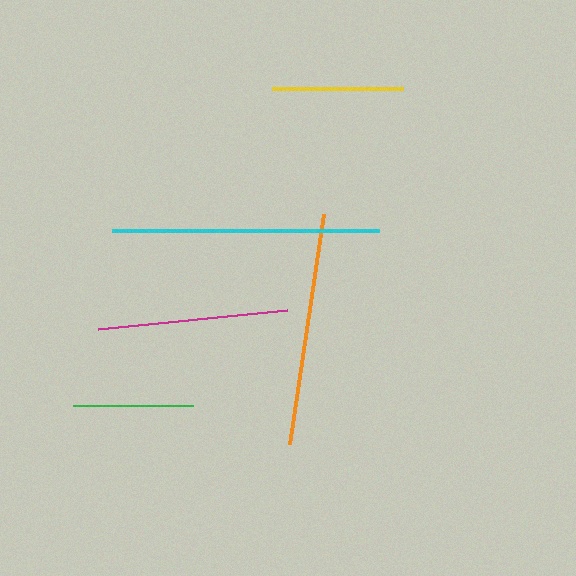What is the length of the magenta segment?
The magenta segment is approximately 191 pixels long.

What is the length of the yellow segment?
The yellow segment is approximately 131 pixels long.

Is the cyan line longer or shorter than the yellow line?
The cyan line is longer than the yellow line.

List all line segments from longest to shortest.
From longest to shortest: cyan, orange, magenta, yellow, green.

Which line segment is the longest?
The cyan line is the longest at approximately 267 pixels.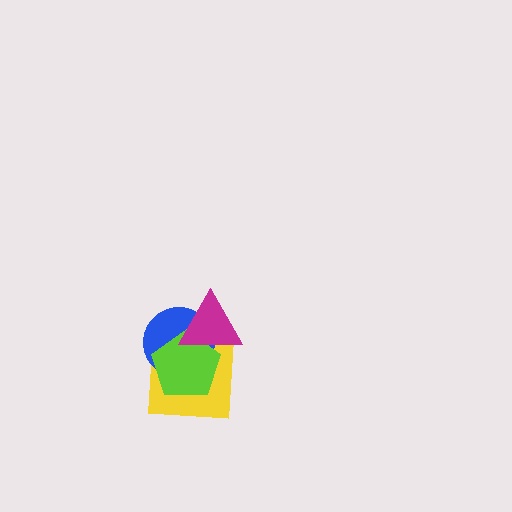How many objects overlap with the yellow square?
3 objects overlap with the yellow square.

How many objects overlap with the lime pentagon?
3 objects overlap with the lime pentagon.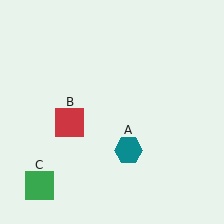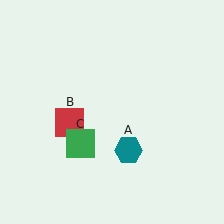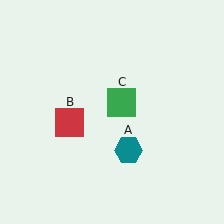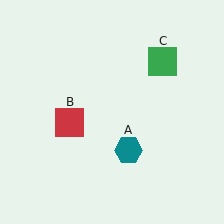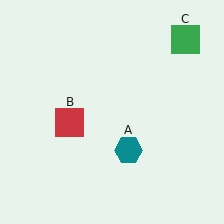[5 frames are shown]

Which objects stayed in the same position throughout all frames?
Teal hexagon (object A) and red square (object B) remained stationary.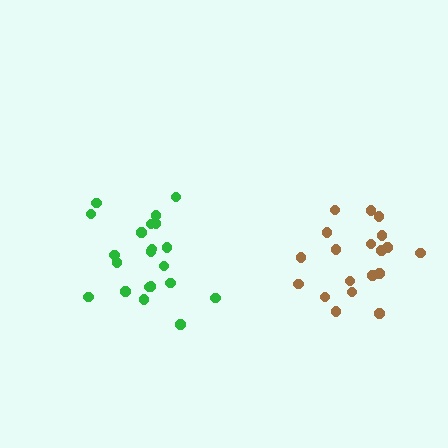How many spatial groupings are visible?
There are 2 spatial groupings.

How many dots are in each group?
Group 1: 21 dots, Group 2: 19 dots (40 total).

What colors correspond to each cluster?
The clusters are colored: green, brown.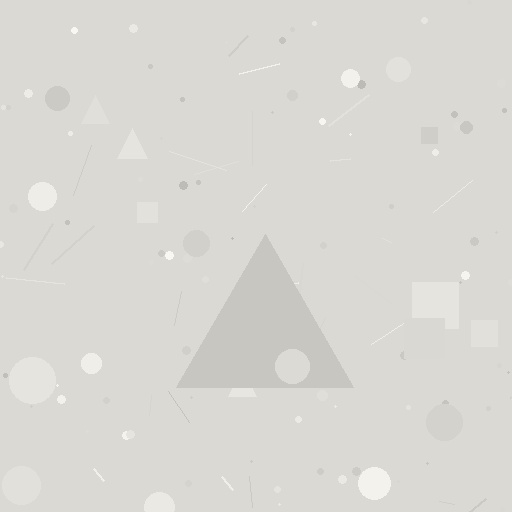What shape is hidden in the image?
A triangle is hidden in the image.